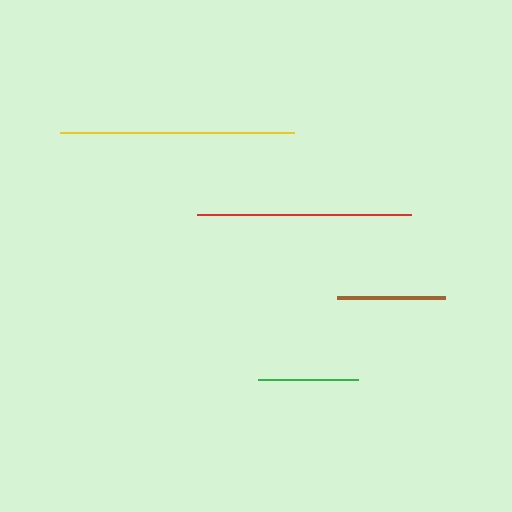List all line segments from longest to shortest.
From longest to shortest: yellow, red, brown, green.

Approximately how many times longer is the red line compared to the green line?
The red line is approximately 2.1 times the length of the green line.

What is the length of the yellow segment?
The yellow segment is approximately 234 pixels long.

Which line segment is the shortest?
The green line is the shortest at approximately 100 pixels.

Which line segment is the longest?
The yellow line is the longest at approximately 234 pixels.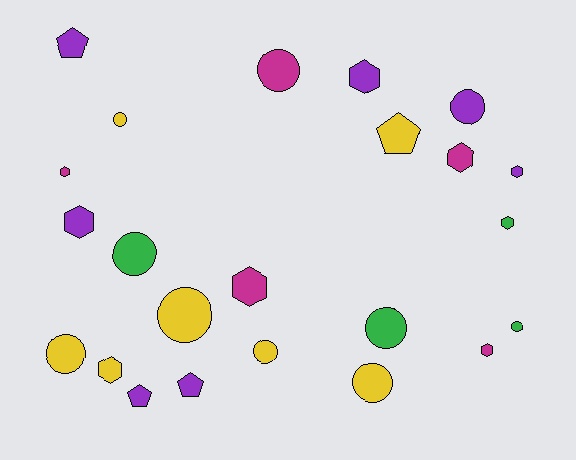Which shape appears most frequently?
Circle, with 10 objects.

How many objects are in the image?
There are 23 objects.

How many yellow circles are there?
There are 5 yellow circles.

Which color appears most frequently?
Purple, with 7 objects.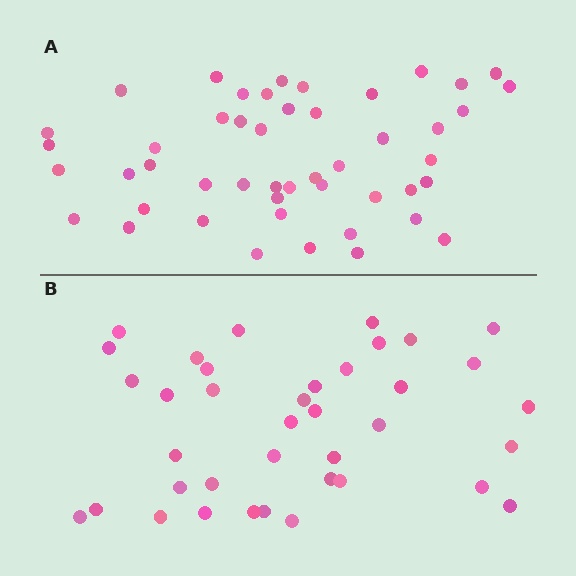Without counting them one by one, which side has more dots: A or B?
Region A (the top region) has more dots.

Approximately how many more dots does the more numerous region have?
Region A has roughly 10 or so more dots than region B.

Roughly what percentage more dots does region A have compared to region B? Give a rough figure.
About 25% more.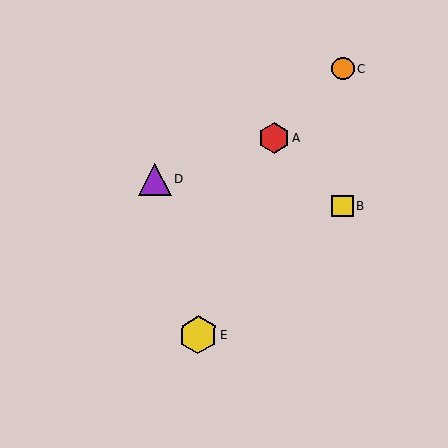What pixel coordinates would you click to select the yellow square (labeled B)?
Click at (342, 206) to select the yellow square B.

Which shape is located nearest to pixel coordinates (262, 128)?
The red hexagon (labeled A) at (274, 139) is nearest to that location.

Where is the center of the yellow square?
The center of the yellow square is at (342, 206).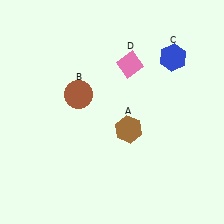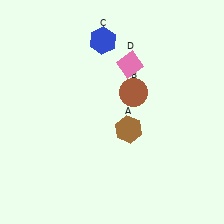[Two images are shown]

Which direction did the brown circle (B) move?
The brown circle (B) moved right.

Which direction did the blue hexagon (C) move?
The blue hexagon (C) moved left.